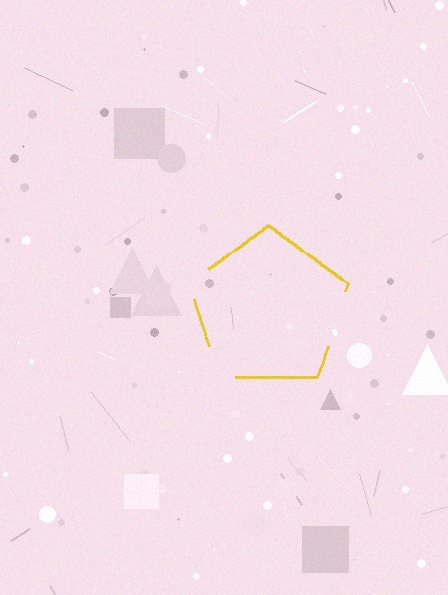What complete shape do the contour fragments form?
The contour fragments form a pentagon.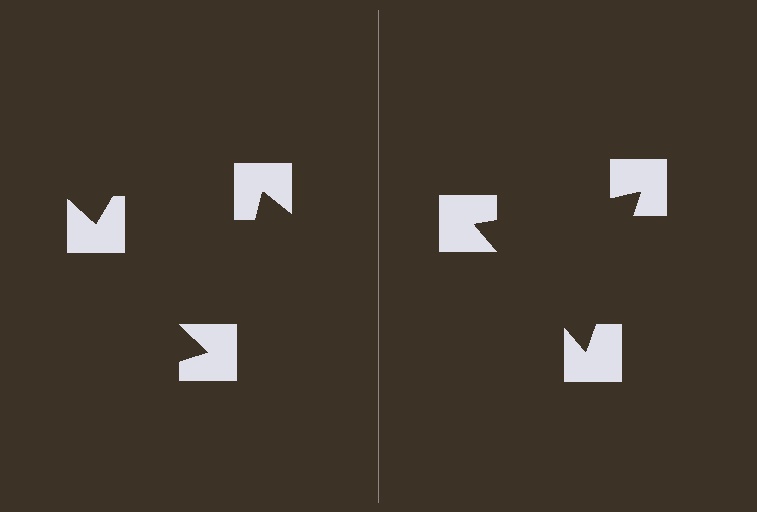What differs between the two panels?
The notched squares are positioned identically on both sides; only the wedge orientations differ. On the right they align to a triangle; on the left they are misaligned.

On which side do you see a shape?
An illusory triangle appears on the right side. On the left side the wedge cuts are rotated, so no coherent shape forms.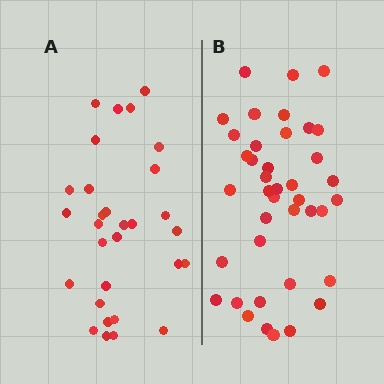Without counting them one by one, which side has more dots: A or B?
Region B (the right region) has more dots.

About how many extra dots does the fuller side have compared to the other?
Region B has roughly 10 or so more dots than region A.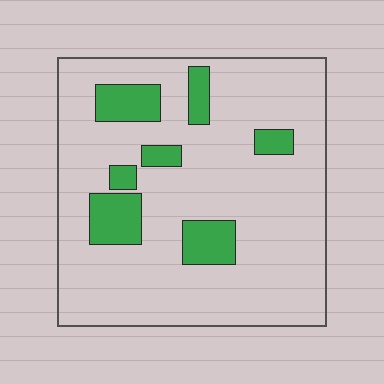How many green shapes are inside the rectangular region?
7.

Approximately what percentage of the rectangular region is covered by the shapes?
Approximately 15%.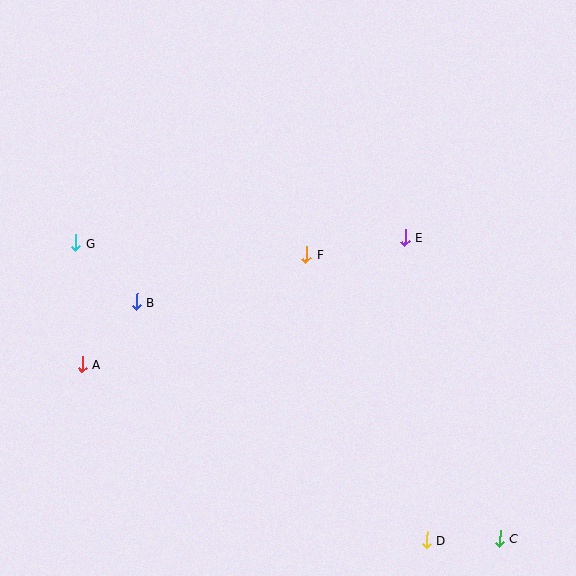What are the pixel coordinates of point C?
Point C is at (500, 538).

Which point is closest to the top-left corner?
Point G is closest to the top-left corner.